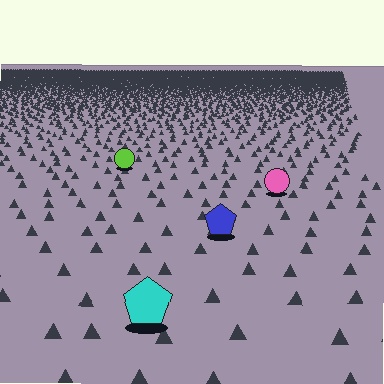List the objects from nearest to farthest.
From nearest to farthest: the cyan pentagon, the blue pentagon, the pink circle, the lime circle.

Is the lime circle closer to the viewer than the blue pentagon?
No. The blue pentagon is closer — you can tell from the texture gradient: the ground texture is coarser near it.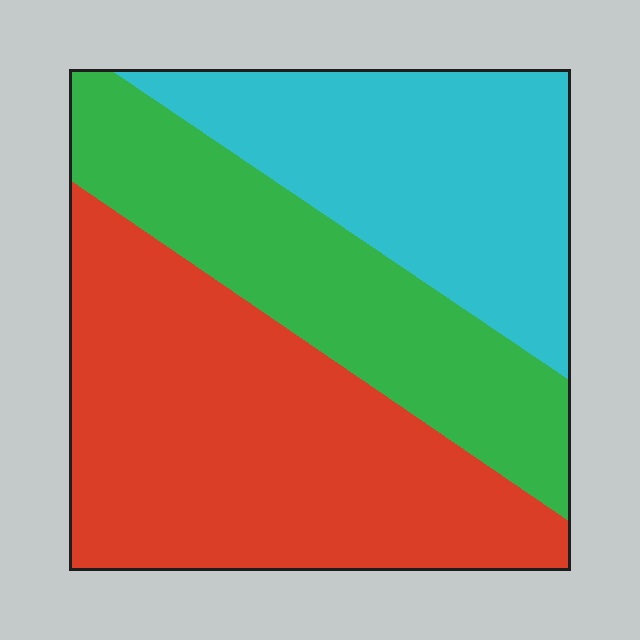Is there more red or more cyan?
Red.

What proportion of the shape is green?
Green takes up about one quarter (1/4) of the shape.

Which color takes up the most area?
Red, at roughly 45%.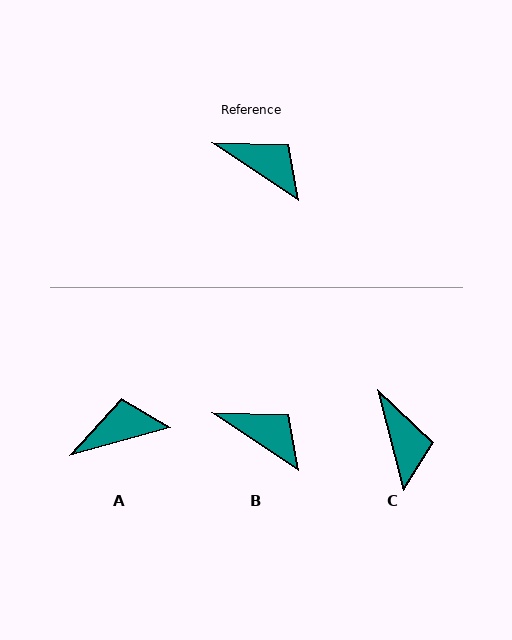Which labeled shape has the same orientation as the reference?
B.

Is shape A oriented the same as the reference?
No, it is off by about 49 degrees.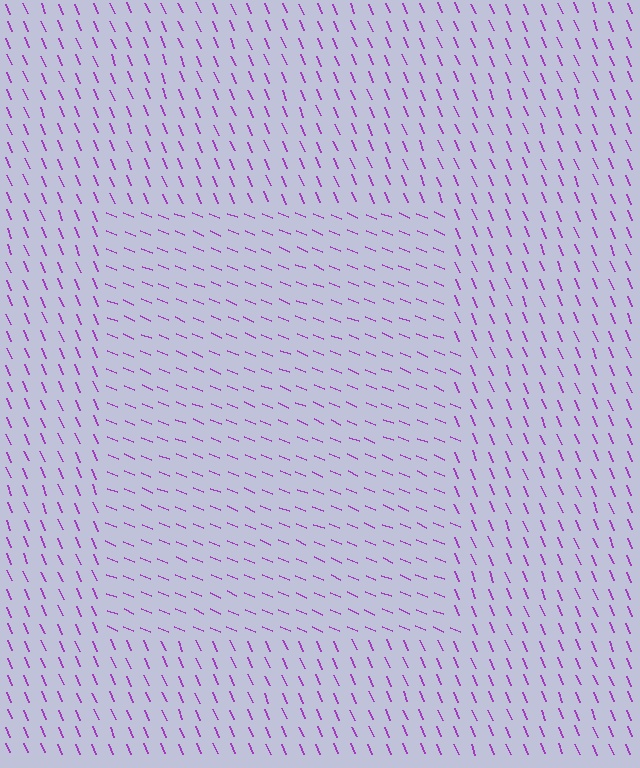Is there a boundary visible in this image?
Yes, there is a texture boundary formed by a change in line orientation.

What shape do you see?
I see a rectangle.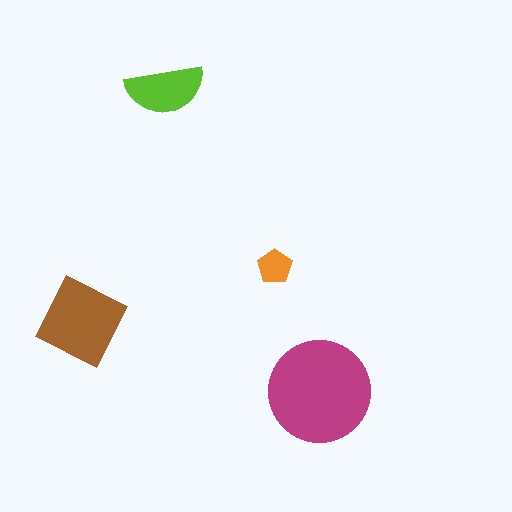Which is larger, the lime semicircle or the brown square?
The brown square.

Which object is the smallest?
The orange pentagon.